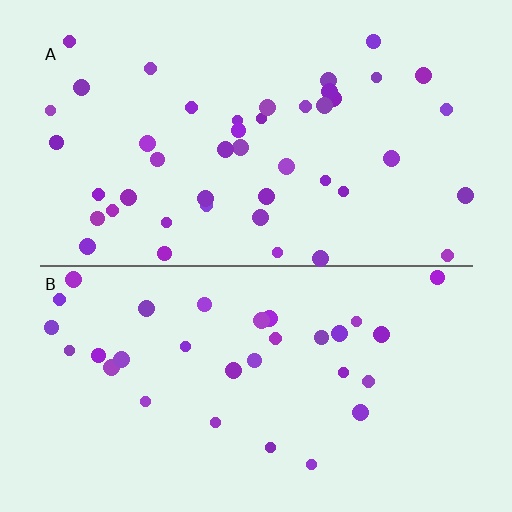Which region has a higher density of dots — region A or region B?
A (the top).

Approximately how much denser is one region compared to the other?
Approximately 1.4× — region A over region B.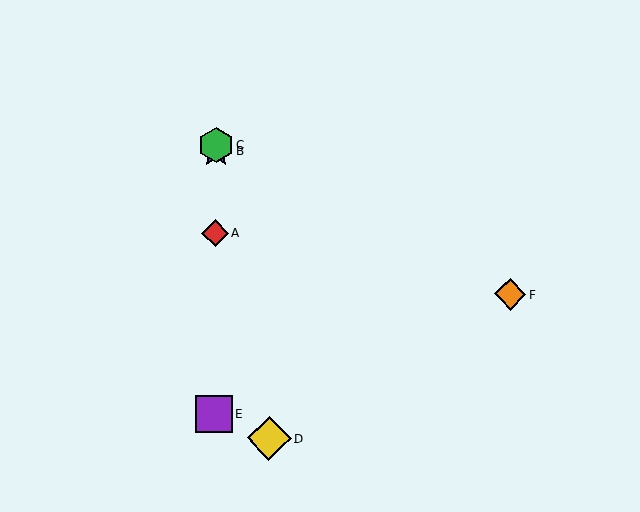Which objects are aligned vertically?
Objects A, B, C, E are aligned vertically.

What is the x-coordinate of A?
Object A is at x≈215.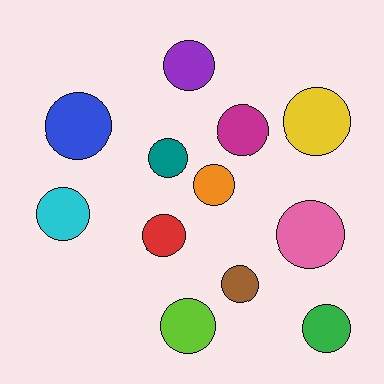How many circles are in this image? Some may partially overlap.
There are 12 circles.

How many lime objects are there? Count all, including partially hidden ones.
There is 1 lime object.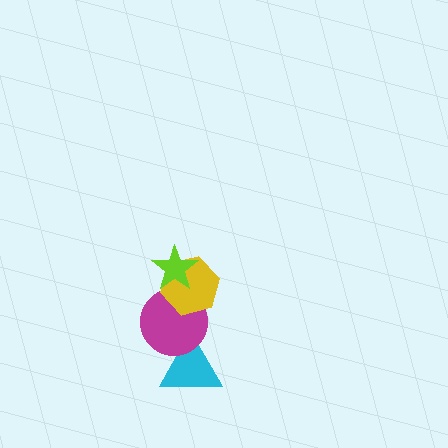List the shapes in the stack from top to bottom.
From top to bottom: the lime star, the yellow hexagon, the magenta circle, the cyan triangle.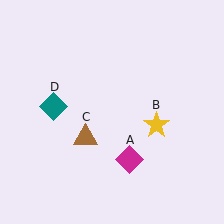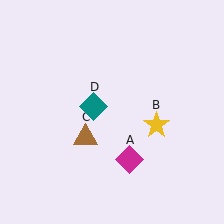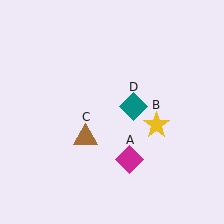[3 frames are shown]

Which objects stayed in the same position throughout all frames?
Magenta diamond (object A) and yellow star (object B) and brown triangle (object C) remained stationary.